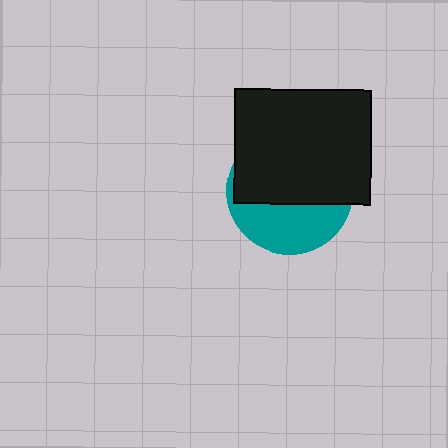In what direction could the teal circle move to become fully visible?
The teal circle could move down. That would shift it out from behind the black rectangle entirely.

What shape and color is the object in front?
The object in front is a black rectangle.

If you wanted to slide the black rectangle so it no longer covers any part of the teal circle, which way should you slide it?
Slide it up — that is the most direct way to separate the two shapes.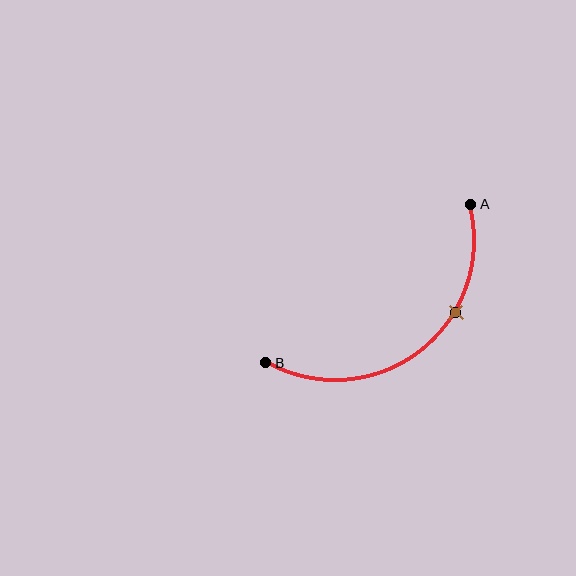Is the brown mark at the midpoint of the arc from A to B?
No. The brown mark lies on the arc but is closer to endpoint A. The arc midpoint would be at the point on the curve equidistant along the arc from both A and B.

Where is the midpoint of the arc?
The arc midpoint is the point on the curve farthest from the straight line joining A and B. It sits below and to the right of that line.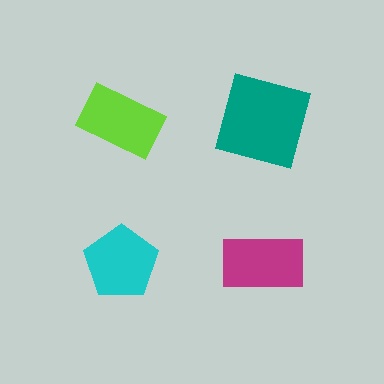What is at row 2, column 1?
A cyan pentagon.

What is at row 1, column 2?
A teal square.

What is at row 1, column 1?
A lime rectangle.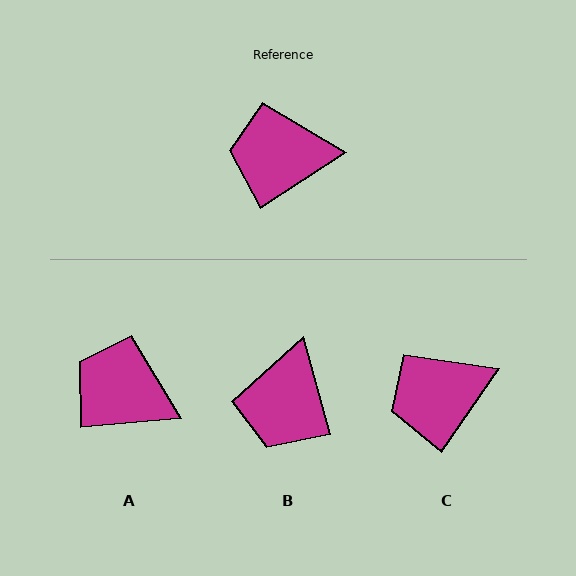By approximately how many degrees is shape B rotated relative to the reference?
Approximately 73 degrees counter-clockwise.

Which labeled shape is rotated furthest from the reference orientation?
B, about 73 degrees away.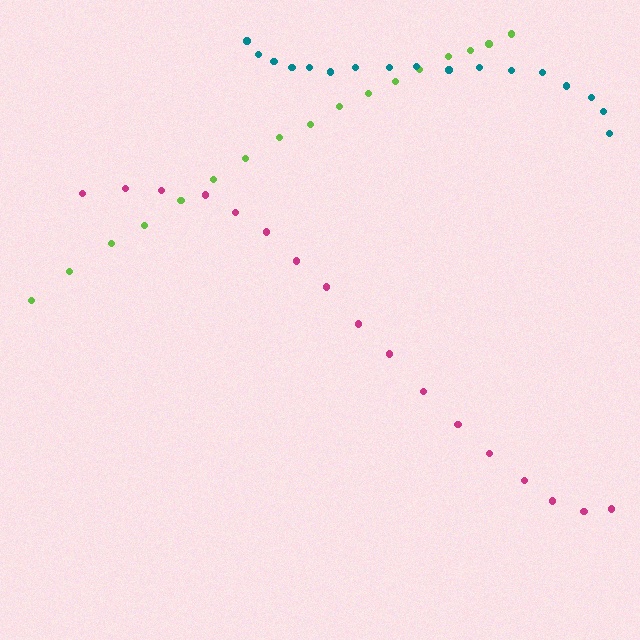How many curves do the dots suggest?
There are 3 distinct paths.